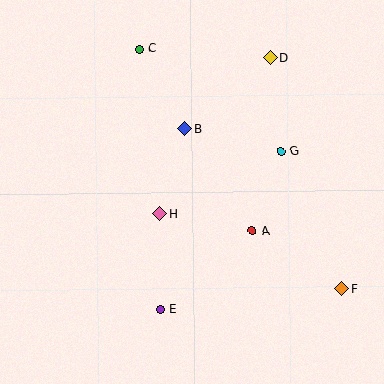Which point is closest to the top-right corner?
Point D is closest to the top-right corner.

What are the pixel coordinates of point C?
Point C is at (139, 49).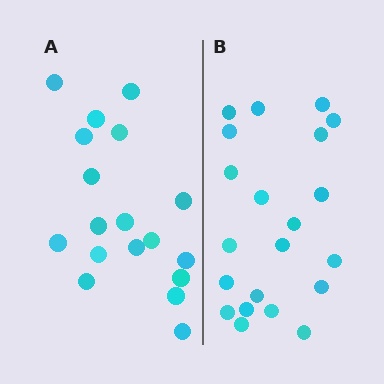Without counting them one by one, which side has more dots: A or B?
Region B (the right region) has more dots.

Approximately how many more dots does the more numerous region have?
Region B has just a few more — roughly 2 or 3 more dots than region A.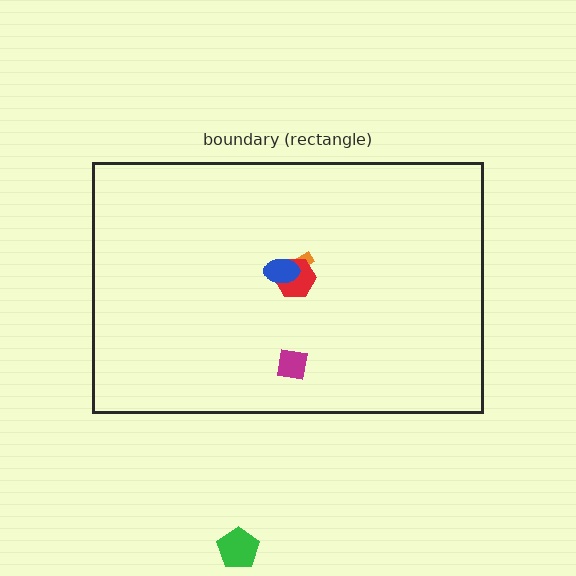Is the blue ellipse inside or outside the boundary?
Inside.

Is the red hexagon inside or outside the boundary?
Inside.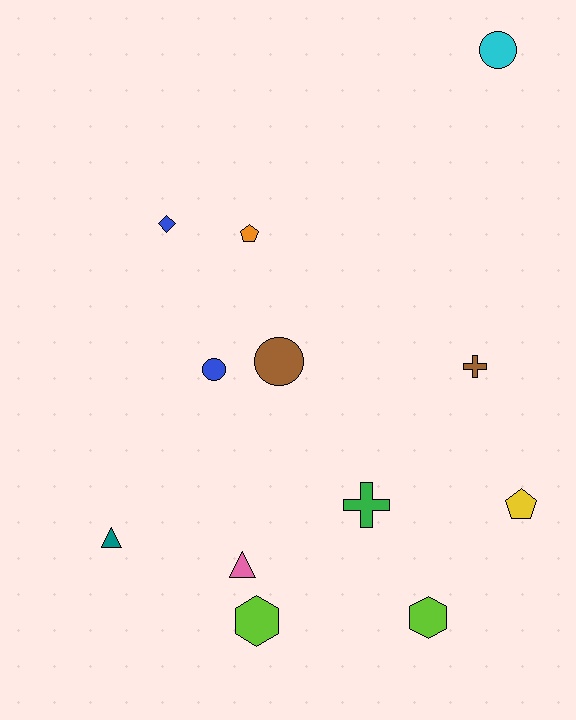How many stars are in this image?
There are no stars.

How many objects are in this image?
There are 12 objects.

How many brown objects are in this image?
There are 2 brown objects.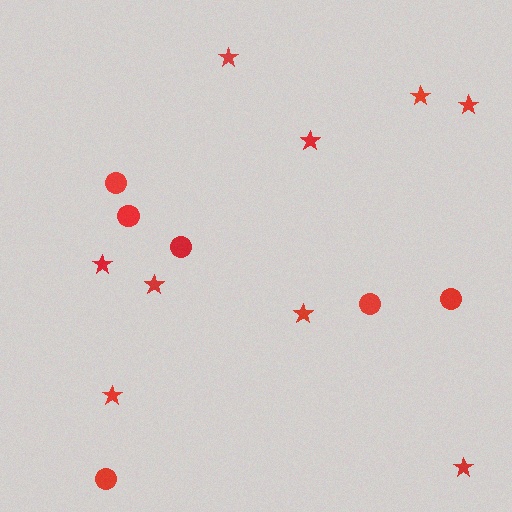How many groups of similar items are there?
There are 2 groups: one group of circles (6) and one group of stars (9).